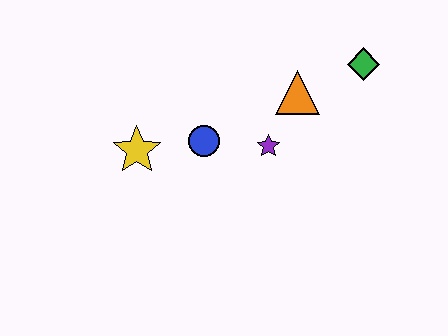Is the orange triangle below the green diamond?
Yes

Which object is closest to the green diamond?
The orange triangle is closest to the green diamond.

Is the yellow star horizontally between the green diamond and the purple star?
No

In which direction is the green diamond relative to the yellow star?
The green diamond is to the right of the yellow star.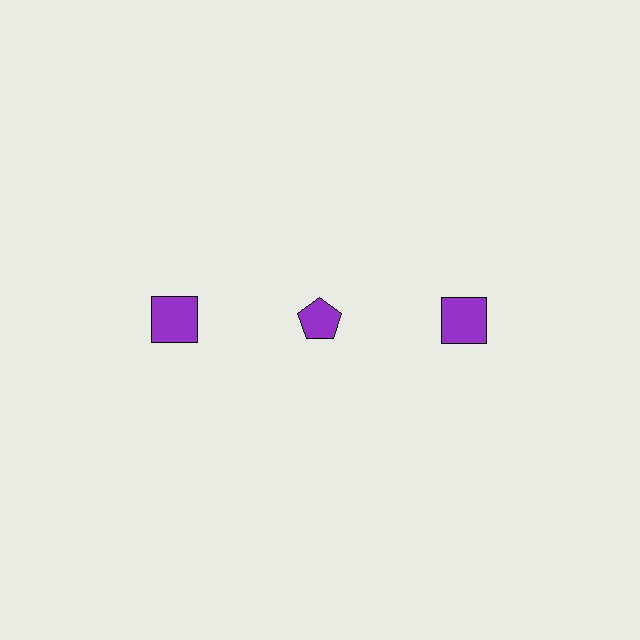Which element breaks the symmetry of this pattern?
The purple pentagon in the top row, second from left column breaks the symmetry. All other shapes are purple squares.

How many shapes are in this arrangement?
There are 3 shapes arranged in a grid pattern.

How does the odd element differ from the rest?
It has a different shape: pentagon instead of square.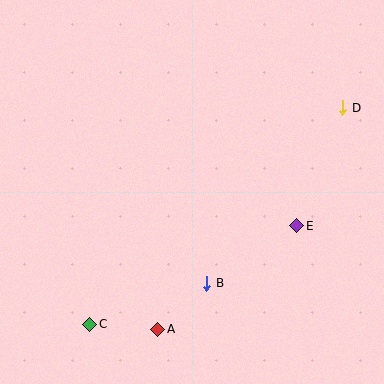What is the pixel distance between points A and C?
The distance between A and C is 68 pixels.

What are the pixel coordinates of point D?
Point D is at (343, 108).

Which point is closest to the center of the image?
Point B at (207, 283) is closest to the center.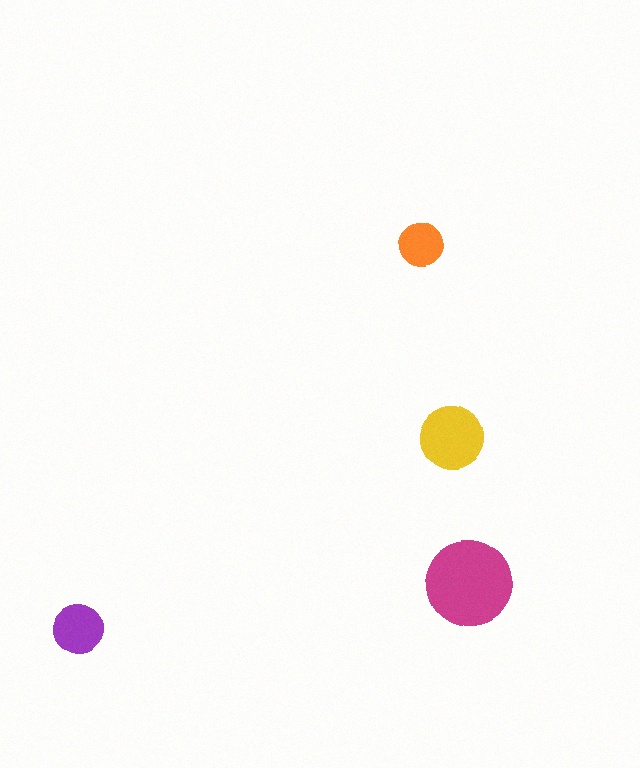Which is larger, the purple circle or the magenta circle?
The magenta one.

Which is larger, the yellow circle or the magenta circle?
The magenta one.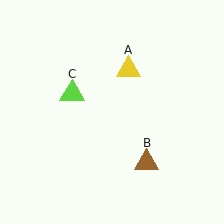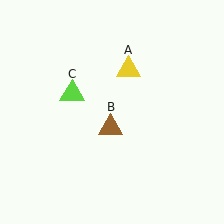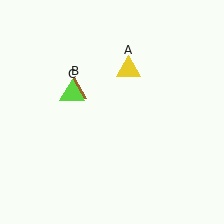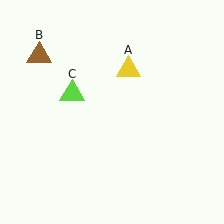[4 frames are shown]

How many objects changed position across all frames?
1 object changed position: brown triangle (object B).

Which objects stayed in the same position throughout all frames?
Yellow triangle (object A) and lime triangle (object C) remained stationary.